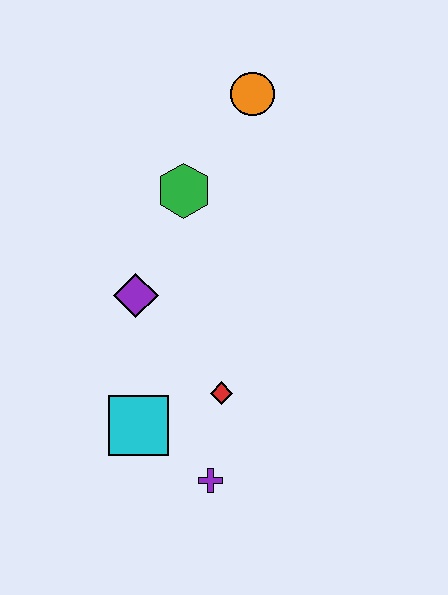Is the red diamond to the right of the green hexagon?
Yes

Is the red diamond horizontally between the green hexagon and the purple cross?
No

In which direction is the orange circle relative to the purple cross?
The orange circle is above the purple cross.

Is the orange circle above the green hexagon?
Yes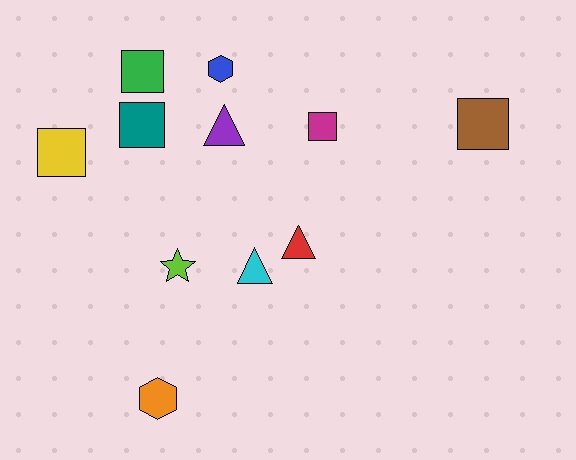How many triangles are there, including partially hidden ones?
There are 3 triangles.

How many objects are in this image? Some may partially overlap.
There are 11 objects.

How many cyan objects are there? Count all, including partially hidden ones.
There is 1 cyan object.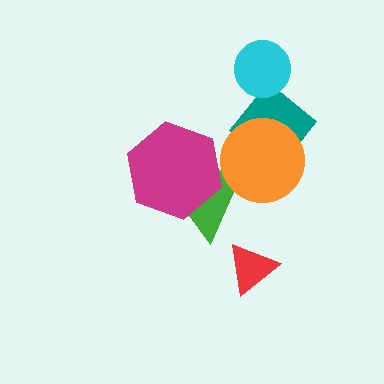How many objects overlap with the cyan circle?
0 objects overlap with the cyan circle.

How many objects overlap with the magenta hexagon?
1 object overlaps with the magenta hexagon.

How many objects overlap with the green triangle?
2 objects overlap with the green triangle.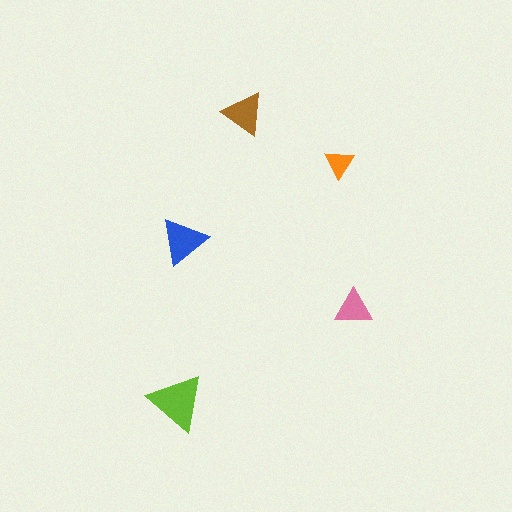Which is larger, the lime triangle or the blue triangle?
The lime one.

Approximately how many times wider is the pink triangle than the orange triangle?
About 1.5 times wider.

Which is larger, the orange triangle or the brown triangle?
The brown one.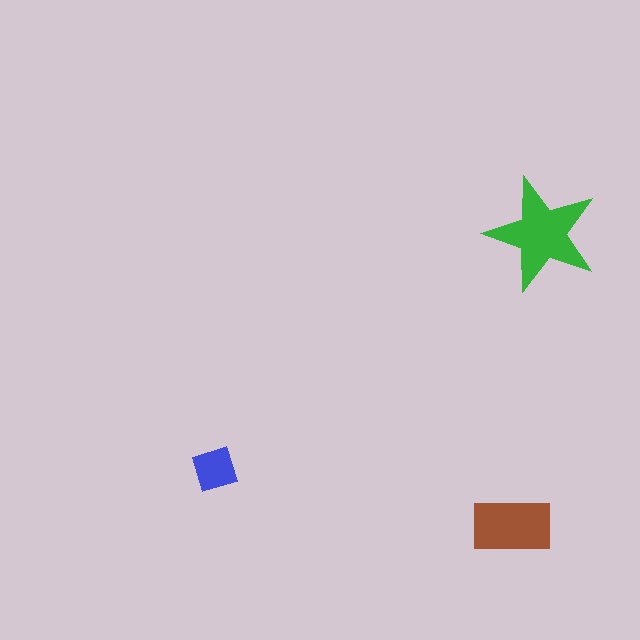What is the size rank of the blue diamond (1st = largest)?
3rd.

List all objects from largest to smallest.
The green star, the brown rectangle, the blue diamond.